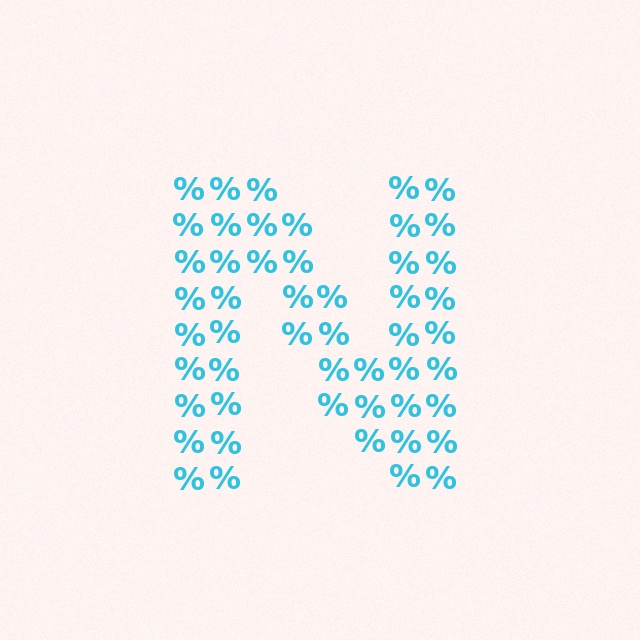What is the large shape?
The large shape is the letter N.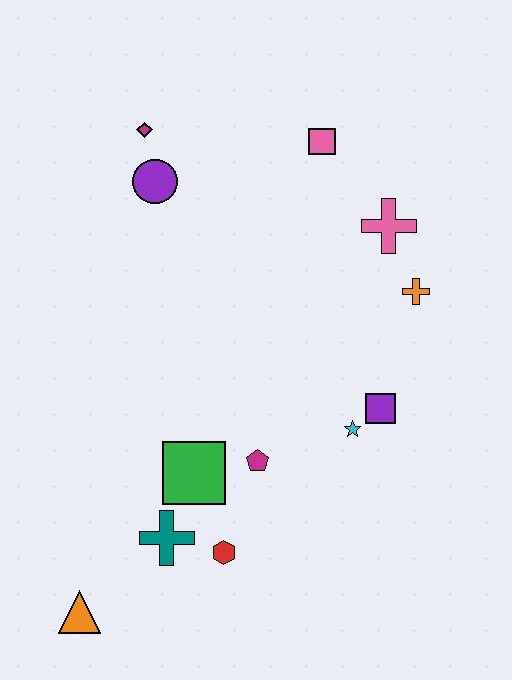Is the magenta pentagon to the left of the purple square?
Yes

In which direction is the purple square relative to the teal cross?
The purple square is to the right of the teal cross.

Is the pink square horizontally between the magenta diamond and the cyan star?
Yes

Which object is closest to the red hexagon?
The teal cross is closest to the red hexagon.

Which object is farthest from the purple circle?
The orange triangle is farthest from the purple circle.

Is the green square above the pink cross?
No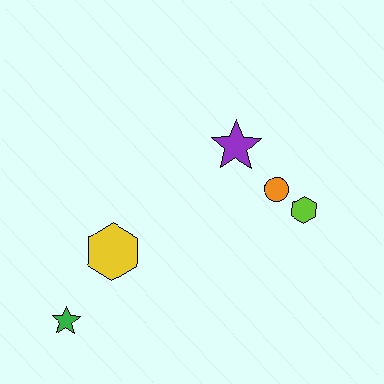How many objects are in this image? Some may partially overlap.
There are 5 objects.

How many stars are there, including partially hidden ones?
There are 2 stars.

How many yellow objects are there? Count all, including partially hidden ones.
There is 1 yellow object.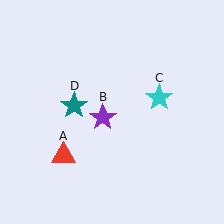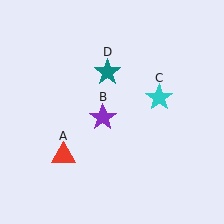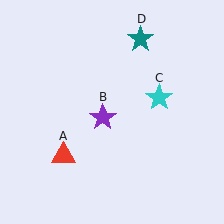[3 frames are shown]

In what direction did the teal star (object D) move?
The teal star (object D) moved up and to the right.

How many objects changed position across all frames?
1 object changed position: teal star (object D).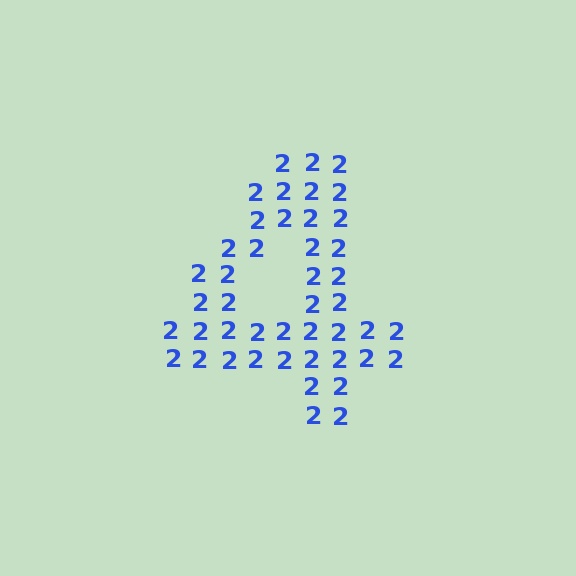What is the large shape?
The large shape is the digit 4.